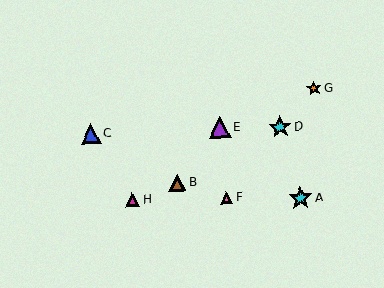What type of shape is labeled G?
Shape G is an orange star.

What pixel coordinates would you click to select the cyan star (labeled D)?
Click at (280, 127) to select the cyan star D.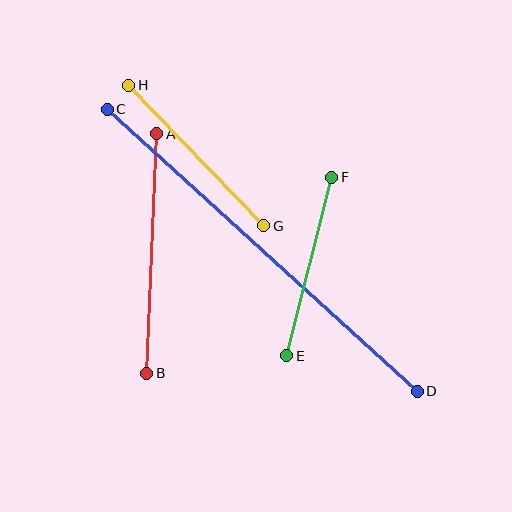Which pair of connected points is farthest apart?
Points C and D are farthest apart.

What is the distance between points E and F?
The distance is approximately 184 pixels.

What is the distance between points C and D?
The distance is approximately 419 pixels.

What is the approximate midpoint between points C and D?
The midpoint is at approximately (262, 250) pixels.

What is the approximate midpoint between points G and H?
The midpoint is at approximately (196, 155) pixels.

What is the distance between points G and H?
The distance is approximately 195 pixels.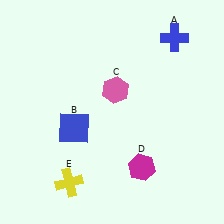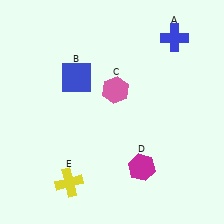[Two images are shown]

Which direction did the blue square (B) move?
The blue square (B) moved up.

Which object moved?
The blue square (B) moved up.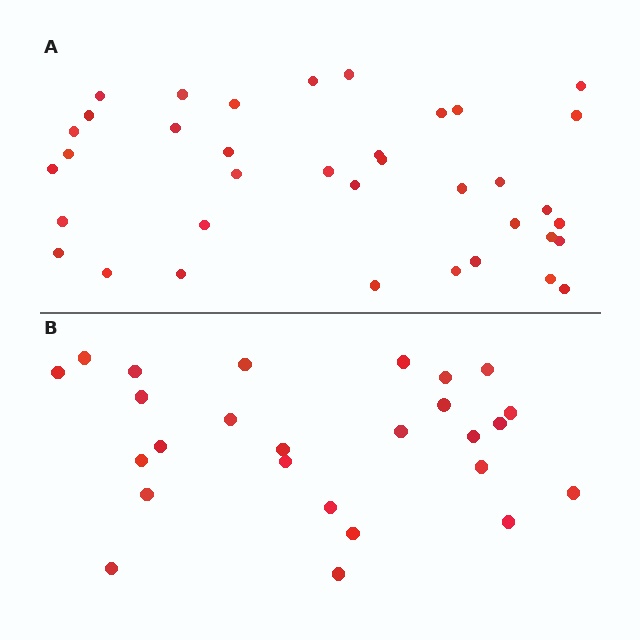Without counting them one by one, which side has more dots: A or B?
Region A (the top region) has more dots.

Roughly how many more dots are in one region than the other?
Region A has roughly 12 or so more dots than region B.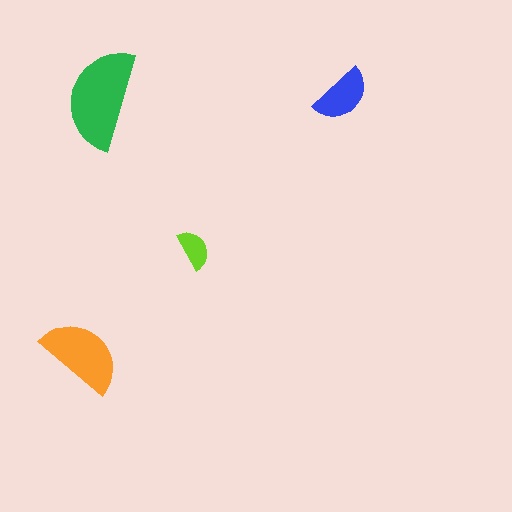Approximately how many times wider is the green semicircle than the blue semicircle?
About 1.5 times wider.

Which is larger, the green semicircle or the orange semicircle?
The green one.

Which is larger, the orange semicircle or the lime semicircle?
The orange one.